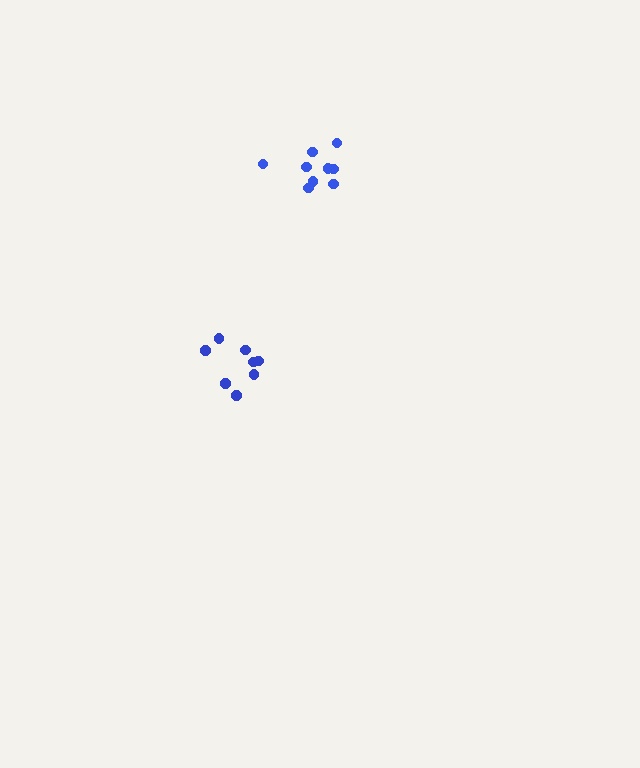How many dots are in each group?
Group 1: 9 dots, Group 2: 8 dots (17 total).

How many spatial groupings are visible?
There are 2 spatial groupings.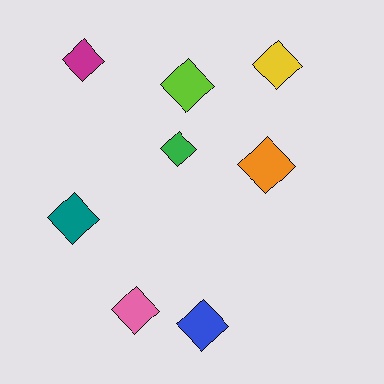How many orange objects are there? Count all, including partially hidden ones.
There is 1 orange object.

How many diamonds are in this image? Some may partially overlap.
There are 8 diamonds.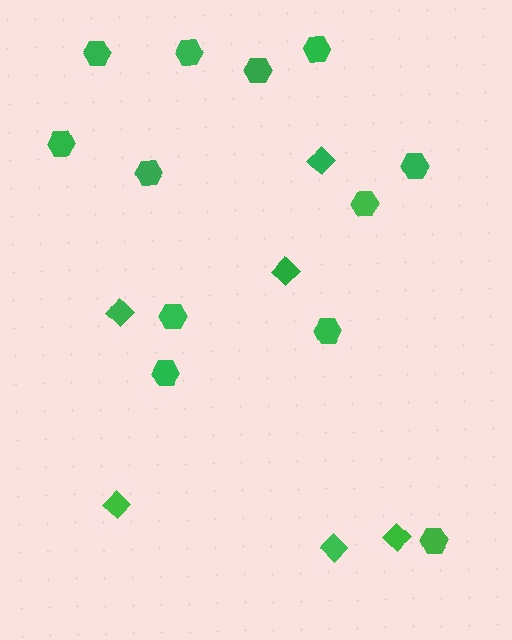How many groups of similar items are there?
There are 2 groups: one group of hexagons (12) and one group of diamonds (6).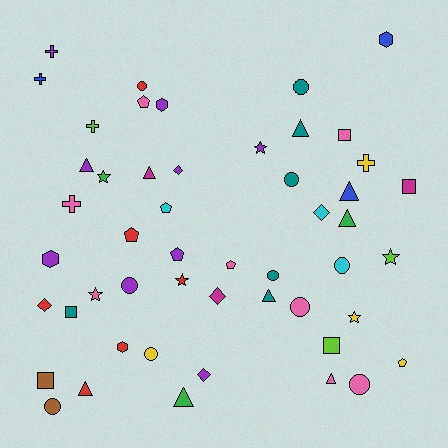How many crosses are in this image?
There are 5 crosses.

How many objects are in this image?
There are 50 objects.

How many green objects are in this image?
There are 3 green objects.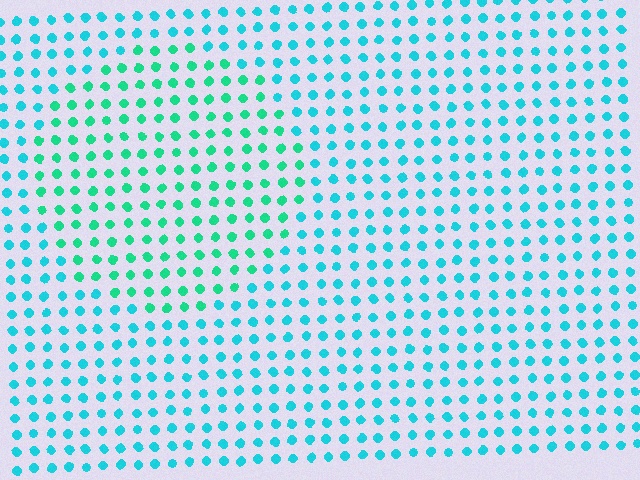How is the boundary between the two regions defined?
The boundary is defined purely by a slight shift in hue (about 29 degrees). Spacing, size, and orientation are identical on both sides.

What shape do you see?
I see a circle.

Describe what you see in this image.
The image is filled with small cyan elements in a uniform arrangement. A circle-shaped region is visible where the elements are tinted to a slightly different hue, forming a subtle color boundary.